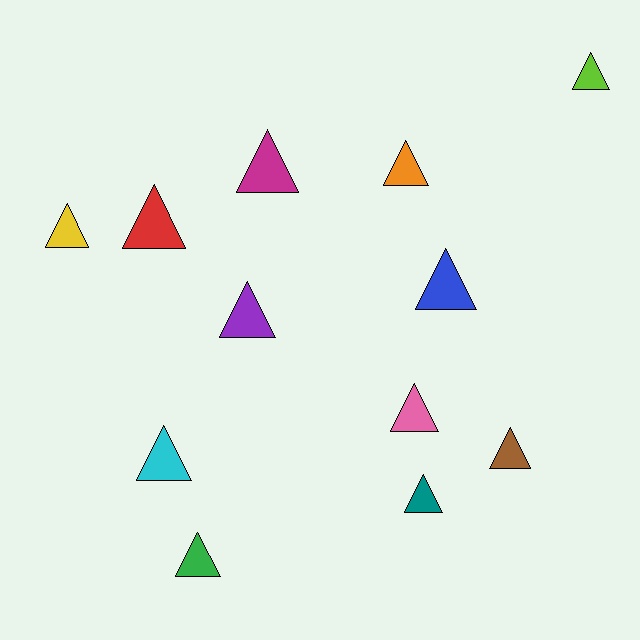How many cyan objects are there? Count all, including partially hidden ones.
There is 1 cyan object.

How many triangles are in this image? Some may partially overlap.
There are 12 triangles.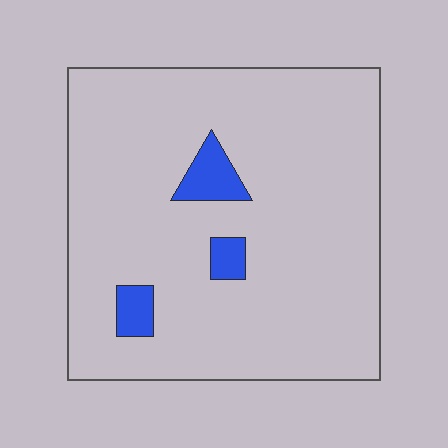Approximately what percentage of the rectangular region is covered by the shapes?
Approximately 5%.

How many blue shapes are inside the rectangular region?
3.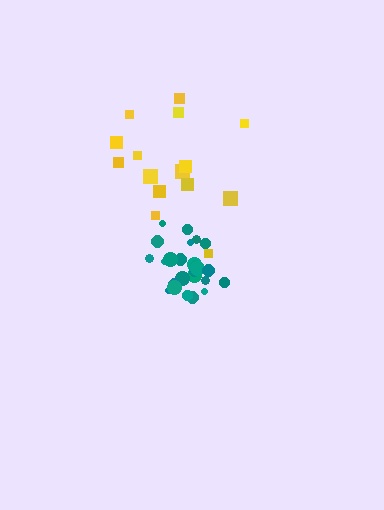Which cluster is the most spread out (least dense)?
Yellow.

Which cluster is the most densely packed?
Teal.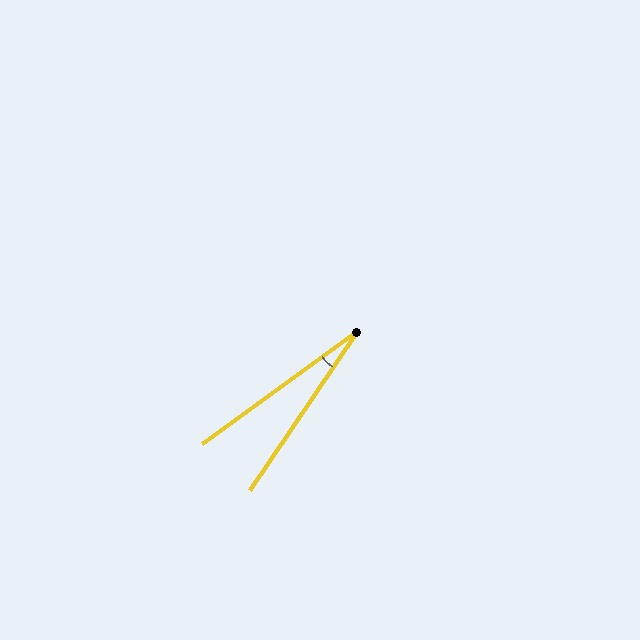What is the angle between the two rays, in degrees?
Approximately 20 degrees.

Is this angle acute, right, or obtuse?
It is acute.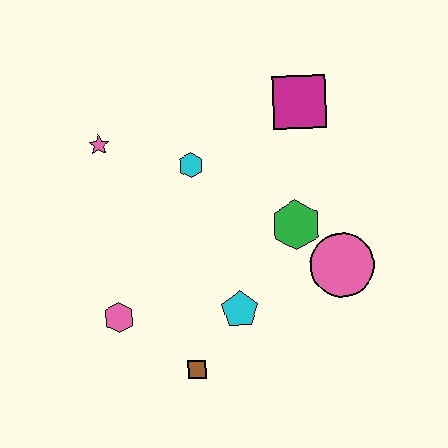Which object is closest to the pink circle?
The green hexagon is closest to the pink circle.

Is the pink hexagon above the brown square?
Yes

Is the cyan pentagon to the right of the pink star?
Yes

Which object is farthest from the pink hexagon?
The magenta square is farthest from the pink hexagon.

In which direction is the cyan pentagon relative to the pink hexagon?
The cyan pentagon is to the right of the pink hexagon.